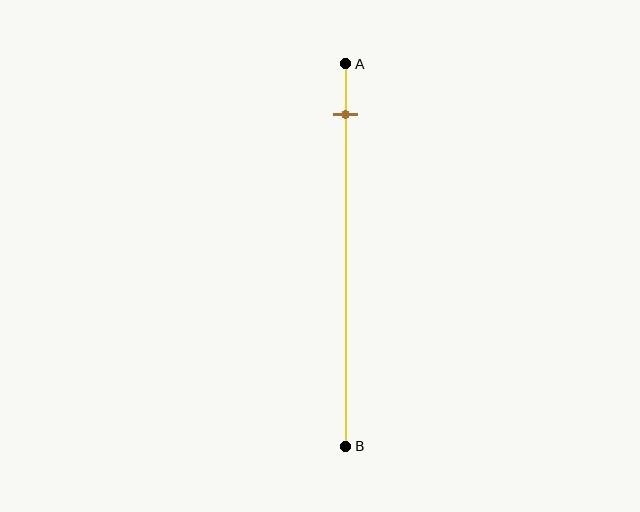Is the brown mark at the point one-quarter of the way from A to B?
No, the mark is at about 15% from A, not at the 25% one-quarter point.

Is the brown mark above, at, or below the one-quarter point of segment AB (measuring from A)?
The brown mark is above the one-quarter point of segment AB.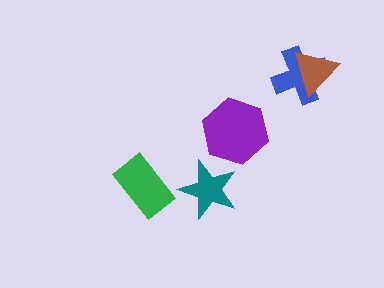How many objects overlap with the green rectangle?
0 objects overlap with the green rectangle.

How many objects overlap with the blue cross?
1 object overlaps with the blue cross.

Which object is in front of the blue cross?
The brown triangle is in front of the blue cross.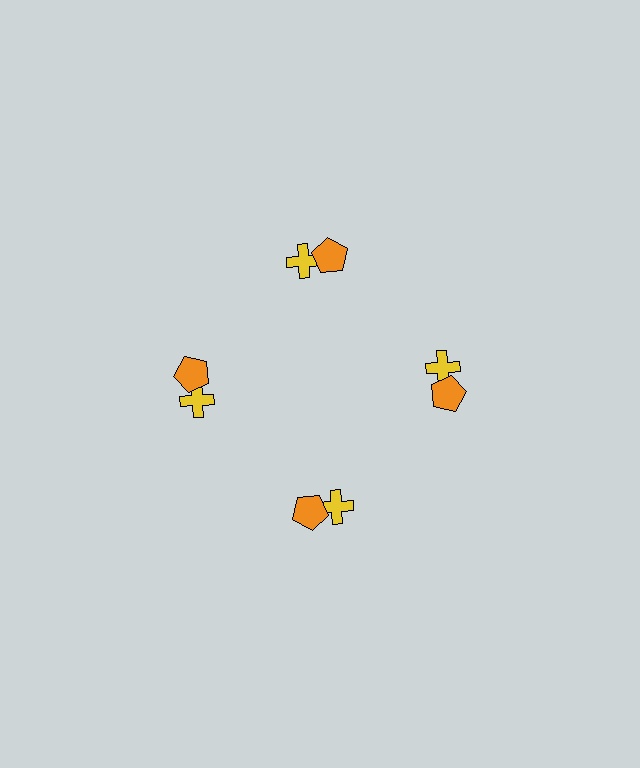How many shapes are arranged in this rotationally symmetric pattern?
There are 8 shapes, arranged in 4 groups of 2.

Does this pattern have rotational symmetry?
Yes, this pattern has 4-fold rotational symmetry. It looks the same after rotating 90 degrees around the center.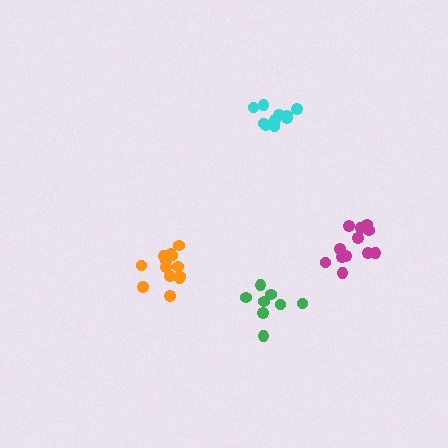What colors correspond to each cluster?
The clusters are colored: magenta, orange, green, cyan.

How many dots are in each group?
Group 1: 12 dots, Group 2: 13 dots, Group 3: 8 dots, Group 4: 10 dots (43 total).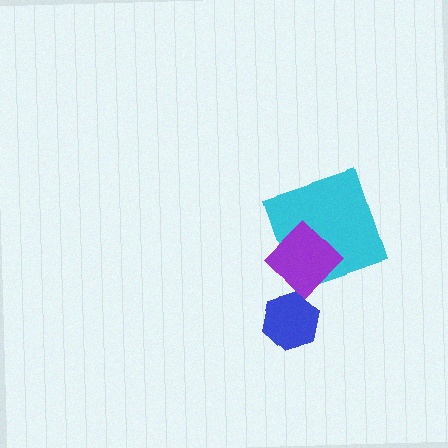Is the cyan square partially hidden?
Yes, it is partially covered by another shape.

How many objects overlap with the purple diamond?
1 object overlaps with the purple diamond.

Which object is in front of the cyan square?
The purple diamond is in front of the cyan square.